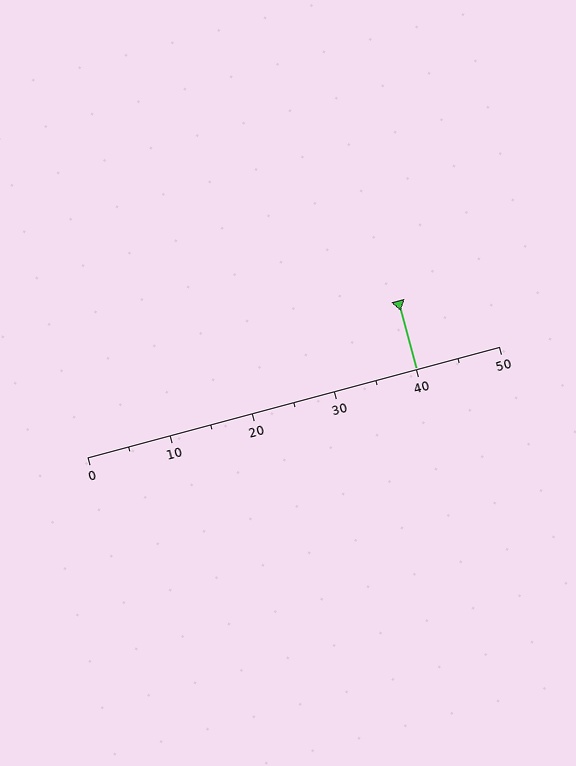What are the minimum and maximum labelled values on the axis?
The axis runs from 0 to 50.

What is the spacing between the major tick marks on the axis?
The major ticks are spaced 10 apart.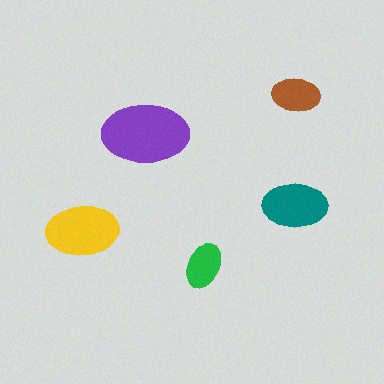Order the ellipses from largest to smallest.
the purple one, the yellow one, the teal one, the brown one, the green one.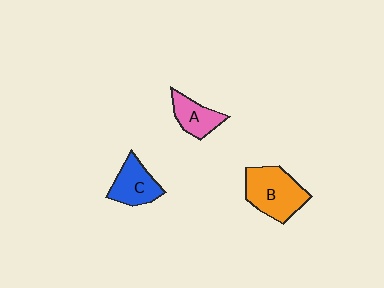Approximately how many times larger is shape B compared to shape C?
Approximately 1.5 times.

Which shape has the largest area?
Shape B (orange).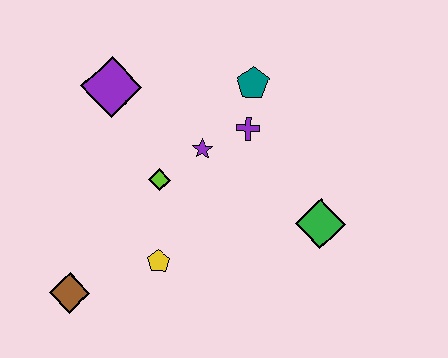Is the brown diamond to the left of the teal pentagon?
Yes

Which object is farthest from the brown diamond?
The teal pentagon is farthest from the brown diamond.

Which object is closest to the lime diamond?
The purple star is closest to the lime diamond.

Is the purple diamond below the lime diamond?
No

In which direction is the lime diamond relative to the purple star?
The lime diamond is to the left of the purple star.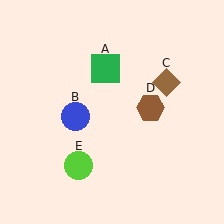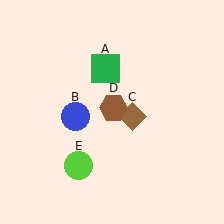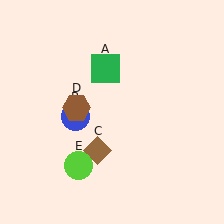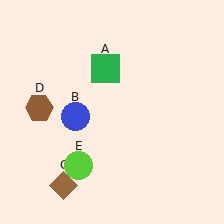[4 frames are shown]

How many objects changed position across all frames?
2 objects changed position: brown diamond (object C), brown hexagon (object D).